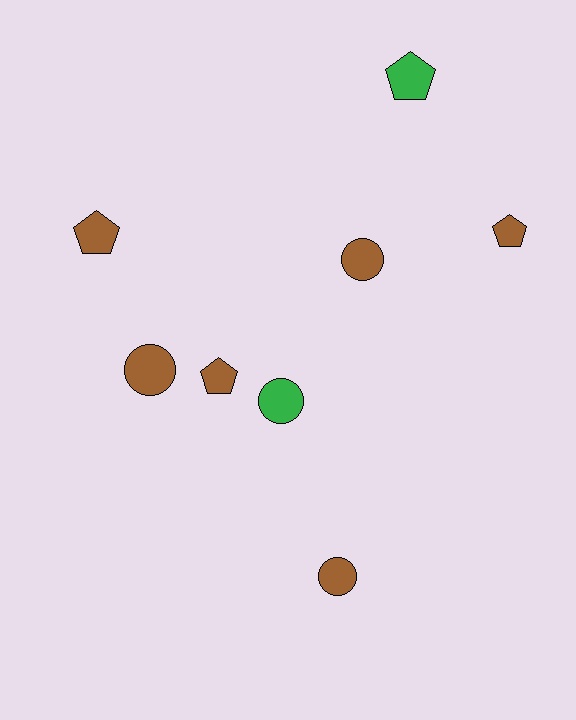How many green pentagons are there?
There is 1 green pentagon.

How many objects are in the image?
There are 8 objects.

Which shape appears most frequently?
Circle, with 4 objects.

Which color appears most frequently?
Brown, with 6 objects.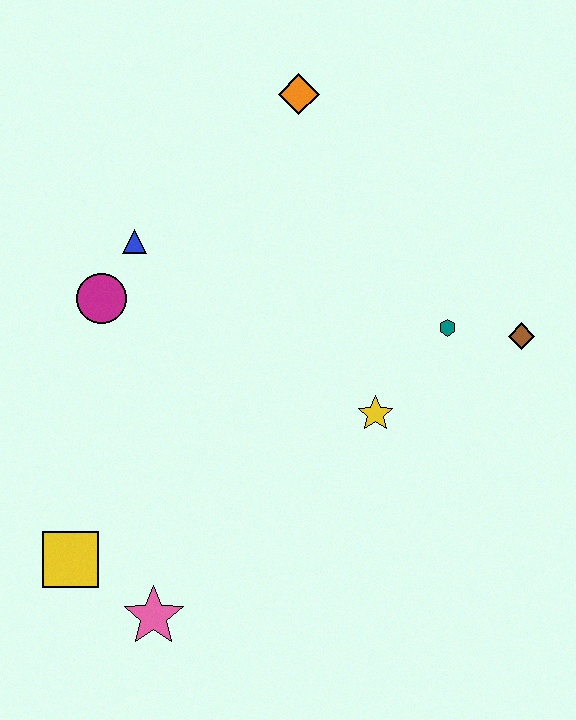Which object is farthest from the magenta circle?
The brown diamond is farthest from the magenta circle.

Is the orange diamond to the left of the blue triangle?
No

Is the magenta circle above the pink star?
Yes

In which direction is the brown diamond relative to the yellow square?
The brown diamond is to the right of the yellow square.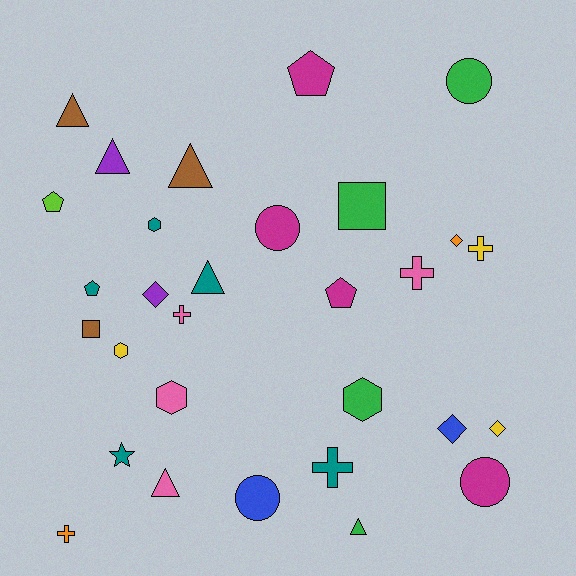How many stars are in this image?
There is 1 star.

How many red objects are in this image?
There are no red objects.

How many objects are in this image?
There are 30 objects.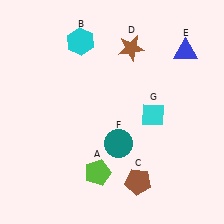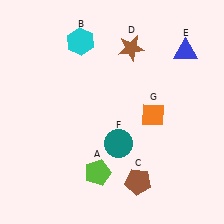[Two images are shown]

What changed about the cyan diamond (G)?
In Image 1, G is cyan. In Image 2, it changed to orange.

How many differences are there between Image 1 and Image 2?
There is 1 difference between the two images.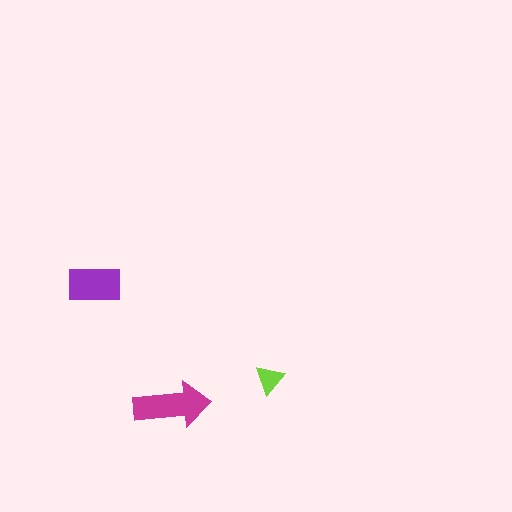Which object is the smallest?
The lime triangle.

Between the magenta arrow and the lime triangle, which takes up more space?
The magenta arrow.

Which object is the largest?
The magenta arrow.